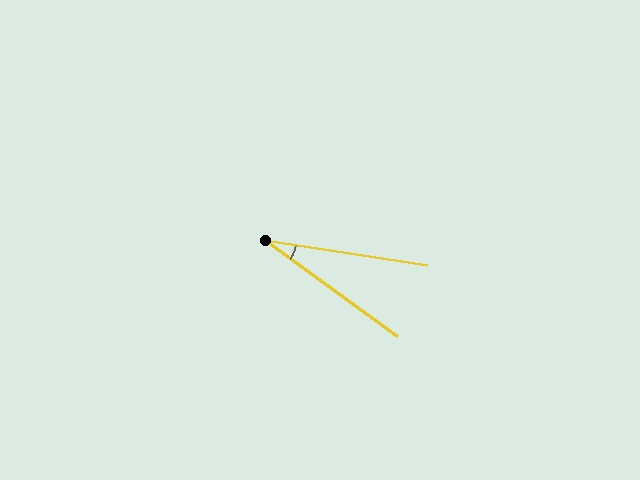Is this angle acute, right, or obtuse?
It is acute.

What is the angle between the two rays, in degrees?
Approximately 27 degrees.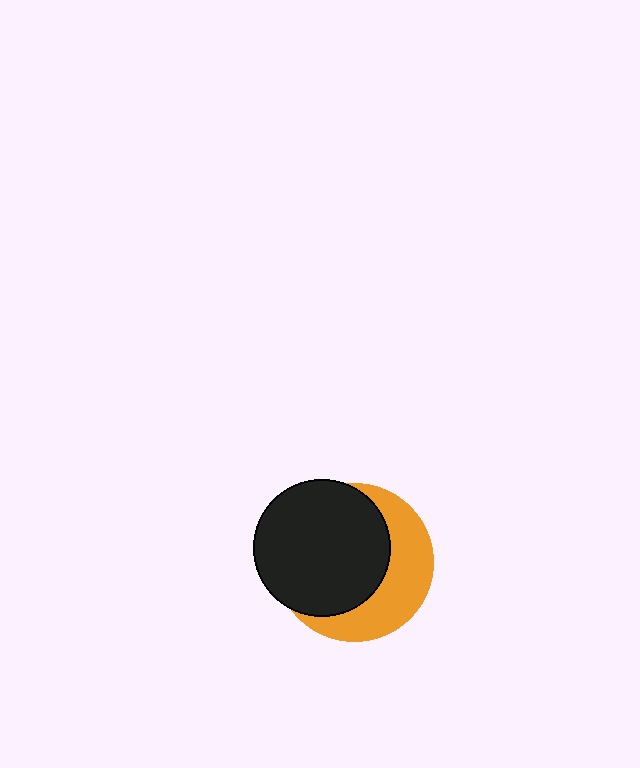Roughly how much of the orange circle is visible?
A small part of it is visible (roughly 40%).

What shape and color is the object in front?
The object in front is a black circle.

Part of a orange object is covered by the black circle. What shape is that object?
It is a circle.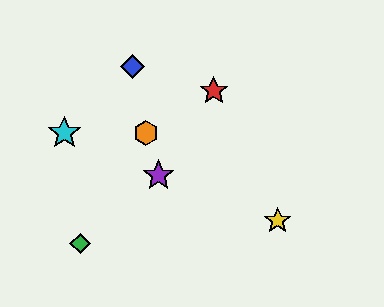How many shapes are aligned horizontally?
2 shapes (the orange hexagon, the cyan star) are aligned horizontally.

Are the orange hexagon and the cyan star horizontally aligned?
Yes, both are at y≈133.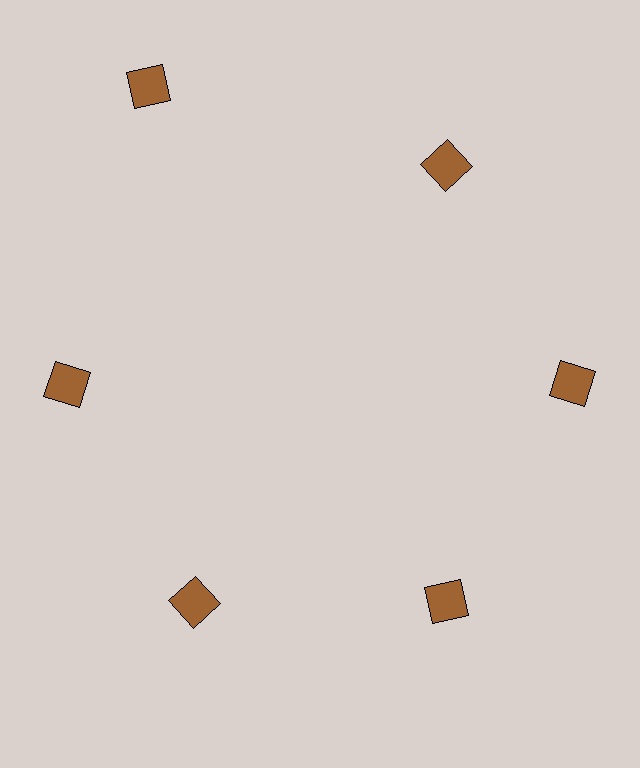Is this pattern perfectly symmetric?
No. The 6 brown squares are arranged in a ring, but one element near the 11 o'clock position is pushed outward from the center, breaking the 6-fold rotational symmetry.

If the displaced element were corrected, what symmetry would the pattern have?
It would have 6-fold rotational symmetry — the pattern would map onto itself every 60 degrees.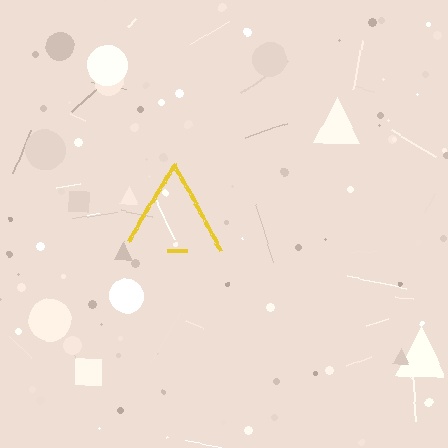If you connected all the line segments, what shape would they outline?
They would outline a triangle.